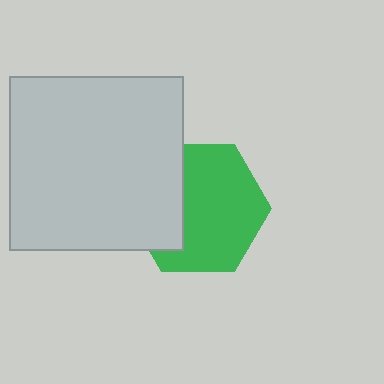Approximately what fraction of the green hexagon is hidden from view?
Roughly 33% of the green hexagon is hidden behind the light gray square.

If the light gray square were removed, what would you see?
You would see the complete green hexagon.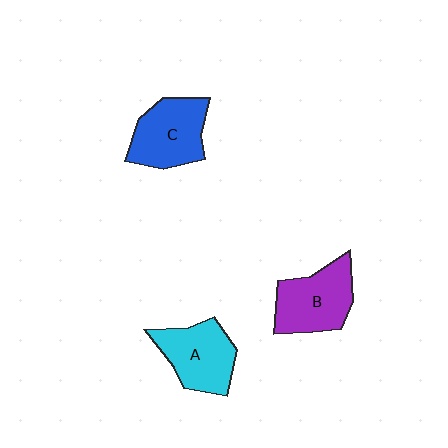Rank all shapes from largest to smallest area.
From largest to smallest: B (purple), C (blue), A (cyan).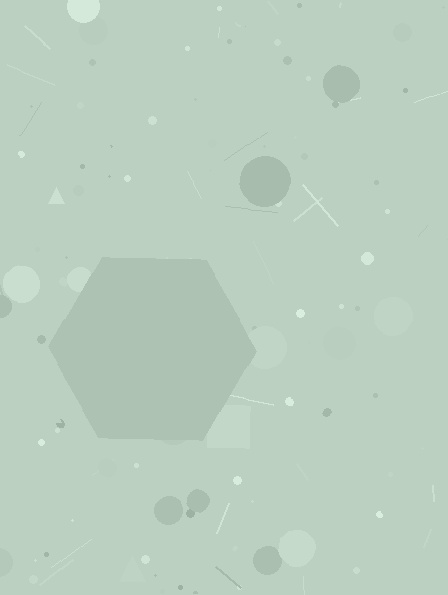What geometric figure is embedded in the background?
A hexagon is embedded in the background.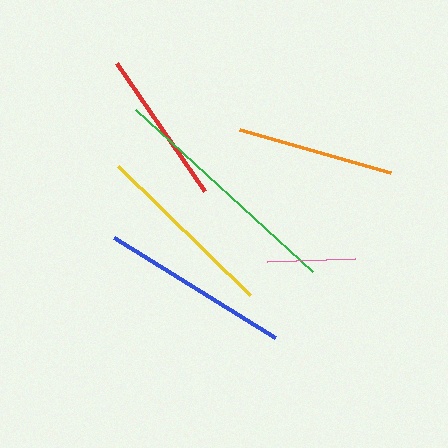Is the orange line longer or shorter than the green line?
The green line is longer than the orange line.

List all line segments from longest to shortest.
From longest to shortest: green, blue, yellow, orange, red, pink.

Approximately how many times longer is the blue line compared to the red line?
The blue line is approximately 1.2 times the length of the red line.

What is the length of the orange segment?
The orange segment is approximately 158 pixels long.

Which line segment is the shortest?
The pink line is the shortest at approximately 88 pixels.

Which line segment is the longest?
The green line is the longest at approximately 240 pixels.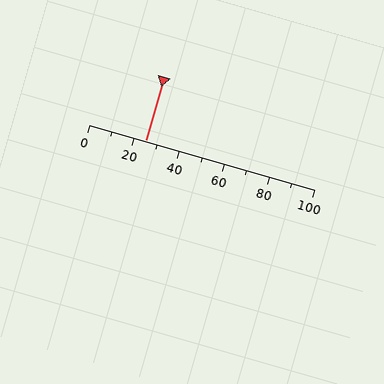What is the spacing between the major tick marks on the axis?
The major ticks are spaced 20 apart.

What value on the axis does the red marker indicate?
The marker indicates approximately 25.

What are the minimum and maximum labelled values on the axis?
The axis runs from 0 to 100.